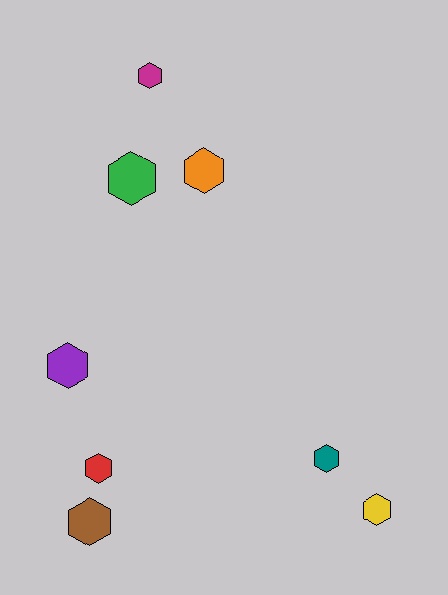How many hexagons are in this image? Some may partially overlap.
There are 8 hexagons.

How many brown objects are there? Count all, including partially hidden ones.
There is 1 brown object.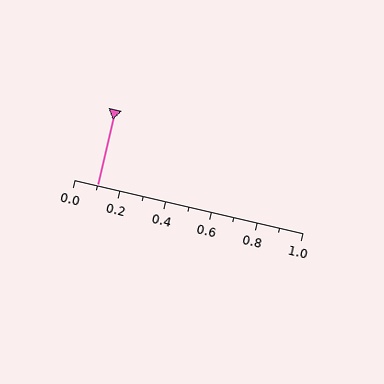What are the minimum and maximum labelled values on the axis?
The axis runs from 0.0 to 1.0.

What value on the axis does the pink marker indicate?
The marker indicates approximately 0.1.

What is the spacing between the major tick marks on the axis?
The major ticks are spaced 0.2 apart.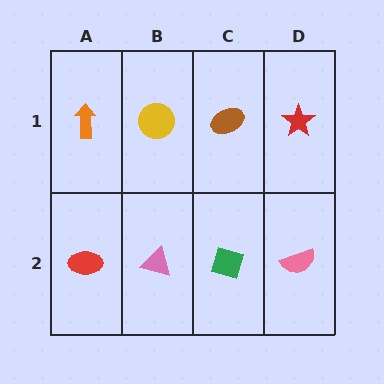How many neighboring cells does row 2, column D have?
2.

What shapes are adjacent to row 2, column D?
A red star (row 1, column D), a green diamond (row 2, column C).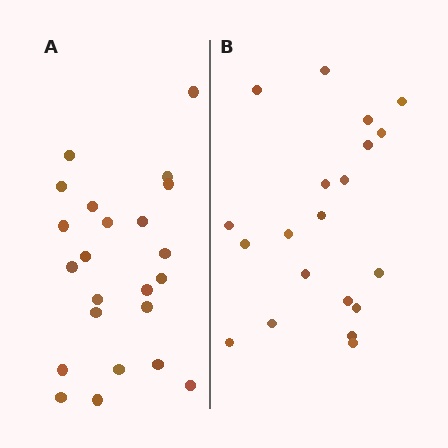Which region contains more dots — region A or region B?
Region A (the left region) has more dots.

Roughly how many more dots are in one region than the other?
Region A has just a few more — roughly 2 or 3 more dots than region B.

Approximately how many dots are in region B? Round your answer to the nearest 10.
About 20 dots.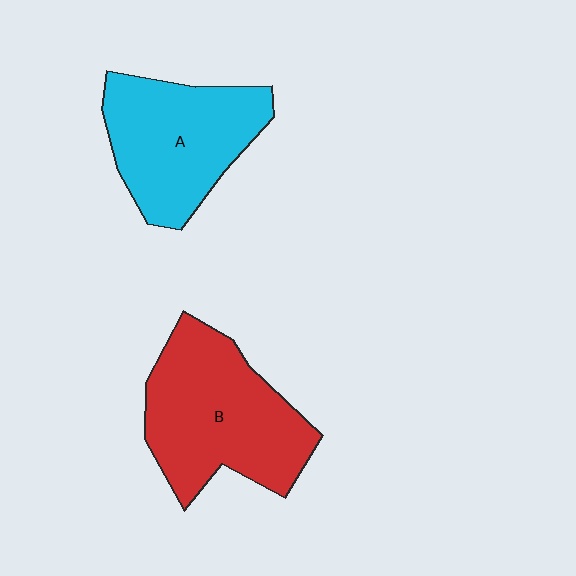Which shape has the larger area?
Shape B (red).